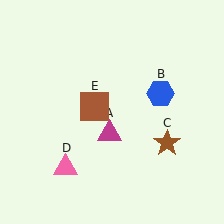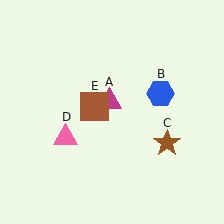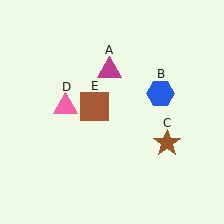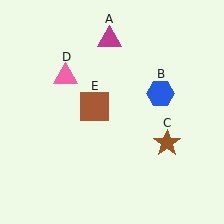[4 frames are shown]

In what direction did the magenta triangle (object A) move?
The magenta triangle (object A) moved up.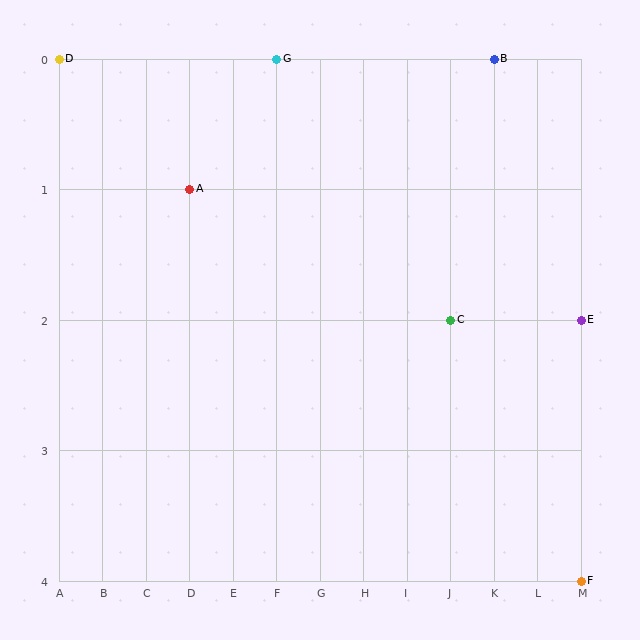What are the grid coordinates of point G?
Point G is at grid coordinates (F, 0).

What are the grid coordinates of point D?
Point D is at grid coordinates (A, 0).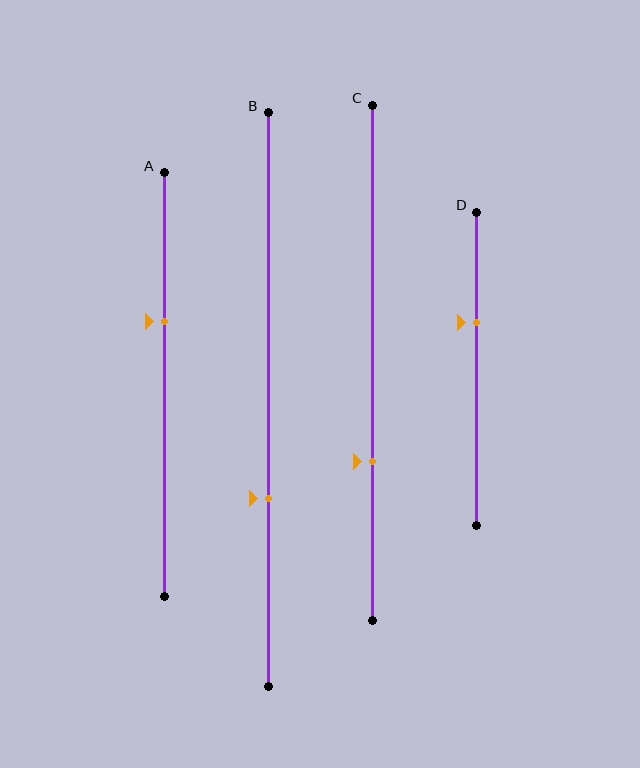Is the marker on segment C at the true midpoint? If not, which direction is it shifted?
No, the marker on segment C is shifted downward by about 19% of the segment length.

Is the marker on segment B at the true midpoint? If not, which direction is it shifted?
No, the marker on segment B is shifted downward by about 17% of the segment length.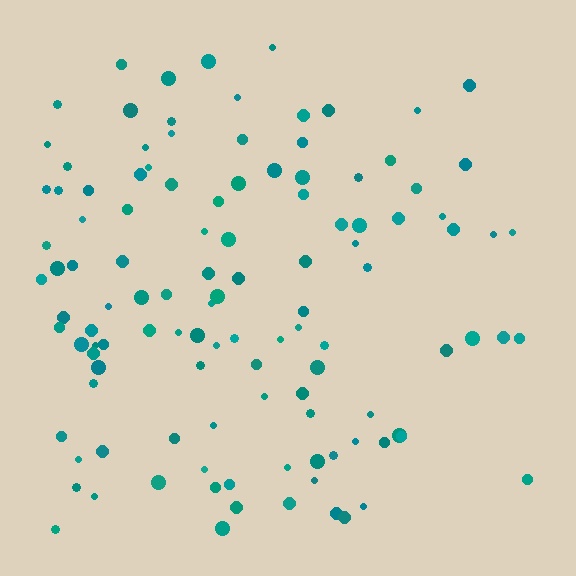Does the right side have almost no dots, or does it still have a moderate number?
Still a moderate number, just noticeably fewer than the left.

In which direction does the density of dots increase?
From right to left, with the left side densest.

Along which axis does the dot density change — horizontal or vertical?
Horizontal.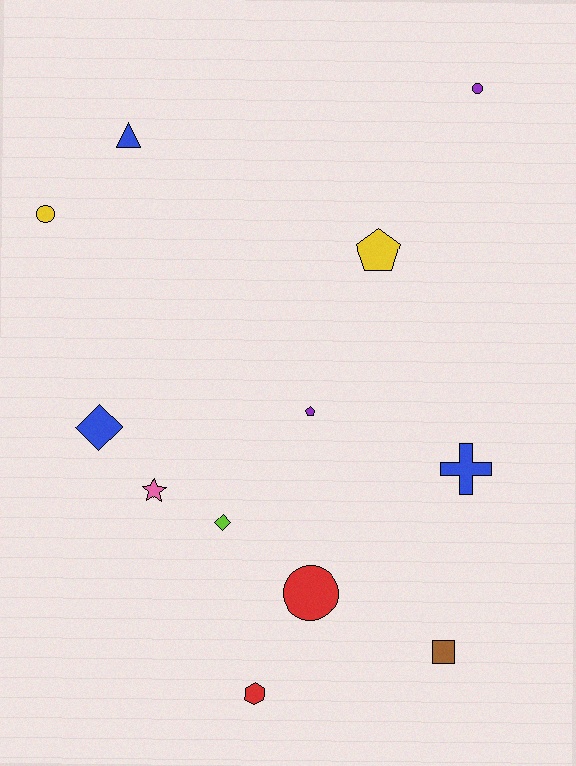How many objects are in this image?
There are 12 objects.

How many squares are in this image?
There is 1 square.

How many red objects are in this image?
There are 2 red objects.